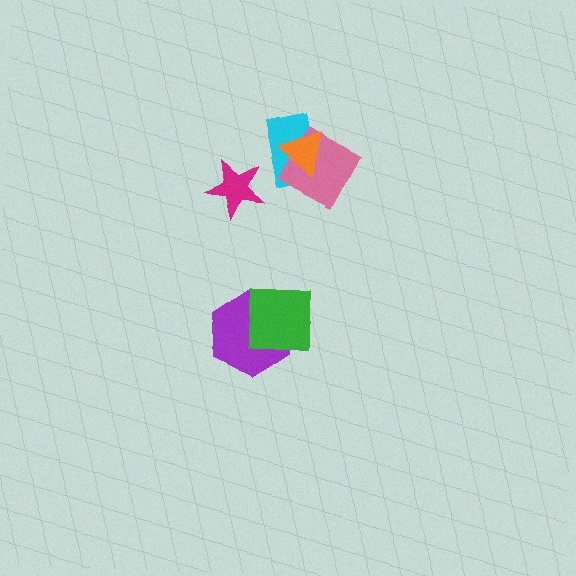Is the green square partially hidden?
No, no other shape covers it.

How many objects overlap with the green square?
1 object overlaps with the green square.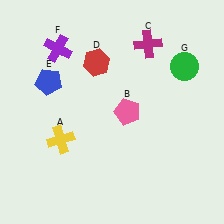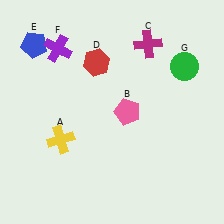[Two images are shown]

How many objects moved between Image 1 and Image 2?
1 object moved between the two images.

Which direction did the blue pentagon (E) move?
The blue pentagon (E) moved up.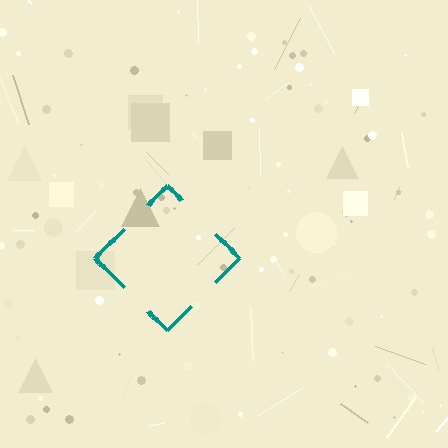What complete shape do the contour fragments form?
The contour fragments form a diamond.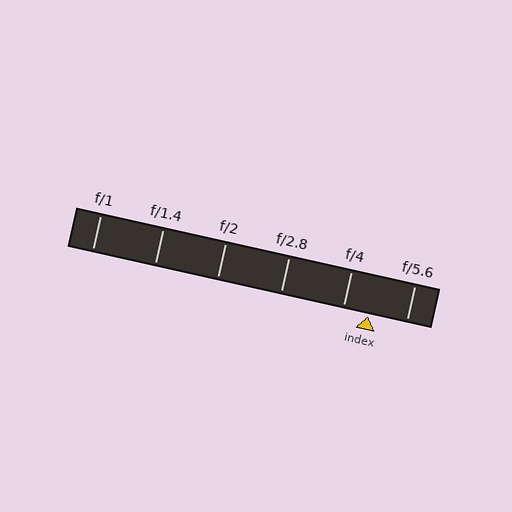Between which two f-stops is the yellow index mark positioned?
The index mark is between f/4 and f/5.6.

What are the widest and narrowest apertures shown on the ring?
The widest aperture shown is f/1 and the narrowest is f/5.6.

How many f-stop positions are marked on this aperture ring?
There are 6 f-stop positions marked.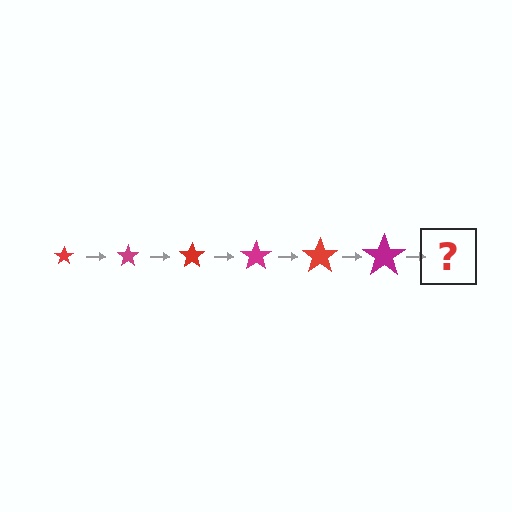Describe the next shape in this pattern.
It should be a red star, larger than the previous one.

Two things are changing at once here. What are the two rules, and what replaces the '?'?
The two rules are that the star grows larger each step and the color cycles through red and magenta. The '?' should be a red star, larger than the previous one.